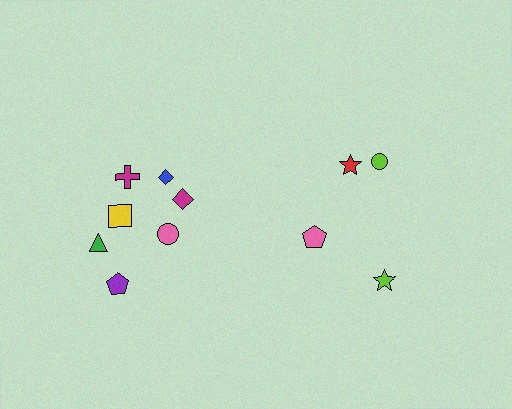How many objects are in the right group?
There are 4 objects.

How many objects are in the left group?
There are 7 objects.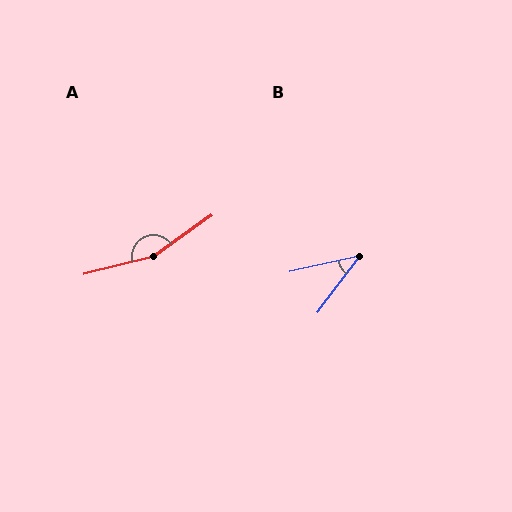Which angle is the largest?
A, at approximately 159 degrees.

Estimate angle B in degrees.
Approximately 41 degrees.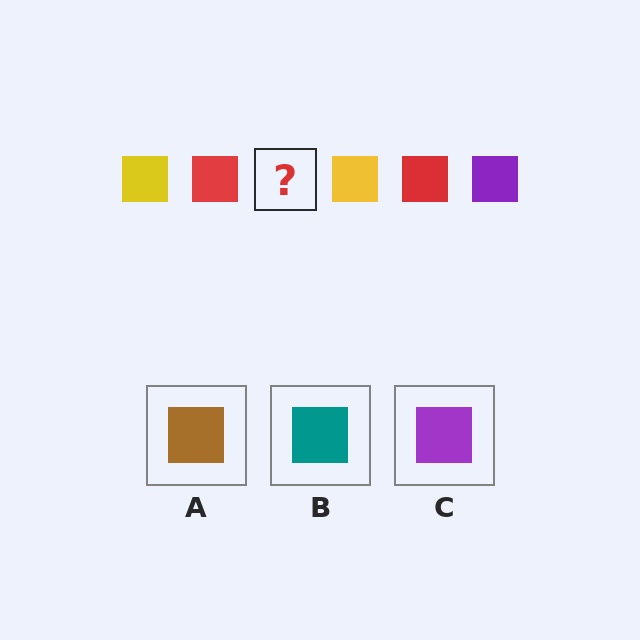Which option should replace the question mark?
Option C.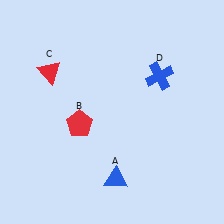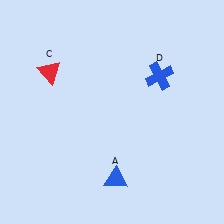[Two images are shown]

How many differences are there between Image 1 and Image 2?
There is 1 difference between the two images.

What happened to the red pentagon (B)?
The red pentagon (B) was removed in Image 2. It was in the bottom-left area of Image 1.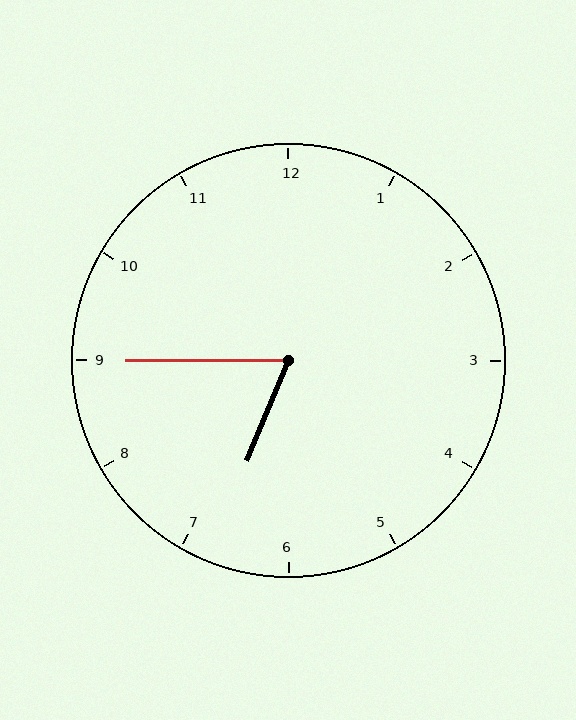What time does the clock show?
6:45.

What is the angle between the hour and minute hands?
Approximately 68 degrees.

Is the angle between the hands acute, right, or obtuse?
It is acute.